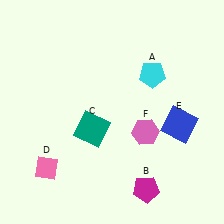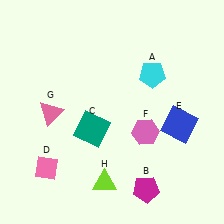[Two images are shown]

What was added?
A pink triangle (G), a lime triangle (H) were added in Image 2.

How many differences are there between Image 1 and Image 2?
There are 2 differences between the two images.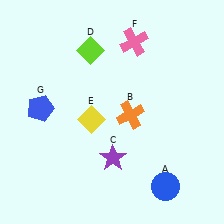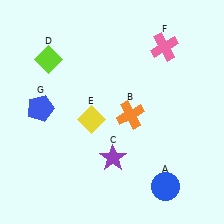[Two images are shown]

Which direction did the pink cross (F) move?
The pink cross (F) moved right.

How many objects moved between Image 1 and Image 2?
2 objects moved between the two images.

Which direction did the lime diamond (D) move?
The lime diamond (D) moved left.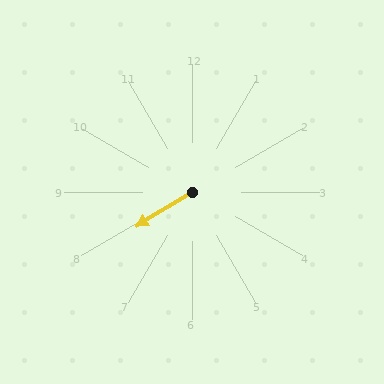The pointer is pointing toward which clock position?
Roughly 8 o'clock.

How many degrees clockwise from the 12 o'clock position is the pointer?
Approximately 239 degrees.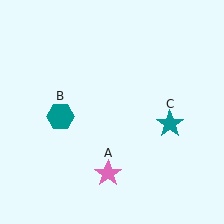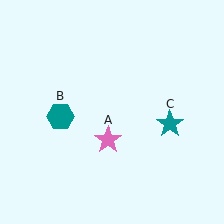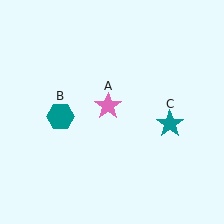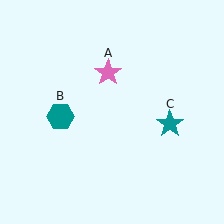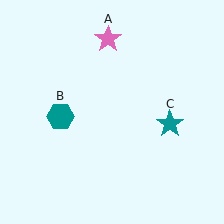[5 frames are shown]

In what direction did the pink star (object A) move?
The pink star (object A) moved up.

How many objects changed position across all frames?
1 object changed position: pink star (object A).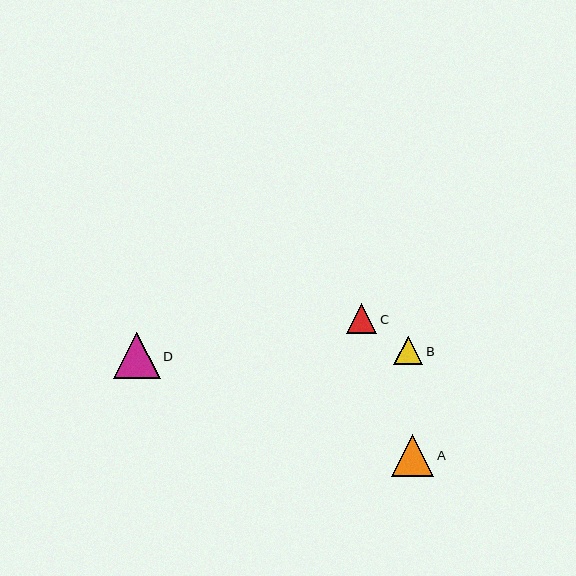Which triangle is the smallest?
Triangle B is the smallest with a size of approximately 29 pixels.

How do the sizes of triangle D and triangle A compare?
Triangle D and triangle A are approximately the same size.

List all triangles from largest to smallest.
From largest to smallest: D, A, C, B.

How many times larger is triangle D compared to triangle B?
Triangle D is approximately 1.6 times the size of triangle B.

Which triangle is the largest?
Triangle D is the largest with a size of approximately 46 pixels.